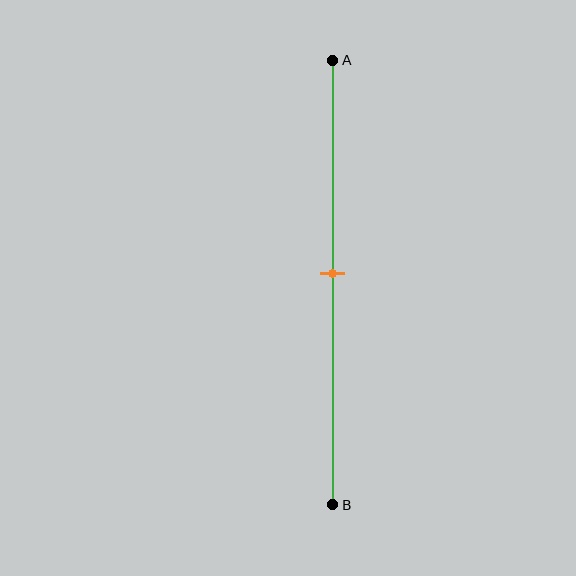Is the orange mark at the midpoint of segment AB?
Yes, the mark is approximately at the midpoint.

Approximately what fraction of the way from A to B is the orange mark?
The orange mark is approximately 50% of the way from A to B.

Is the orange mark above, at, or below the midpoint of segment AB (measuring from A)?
The orange mark is approximately at the midpoint of segment AB.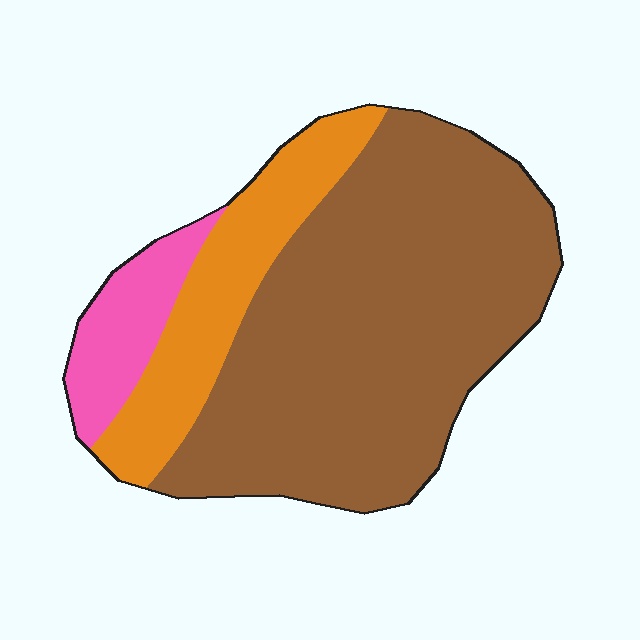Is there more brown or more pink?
Brown.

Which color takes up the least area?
Pink, at roughly 10%.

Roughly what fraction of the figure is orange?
Orange takes up about one fifth (1/5) of the figure.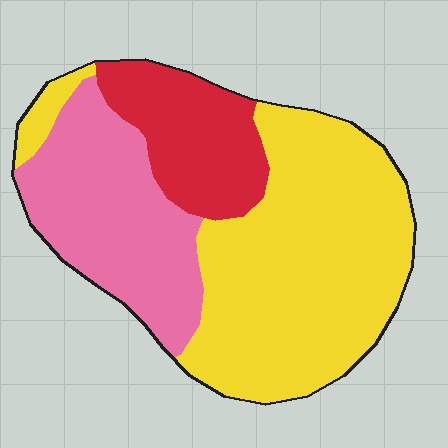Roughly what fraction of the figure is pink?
Pink covers roughly 30% of the figure.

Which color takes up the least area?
Red, at roughly 20%.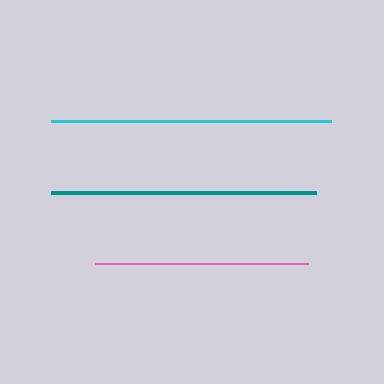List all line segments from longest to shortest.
From longest to shortest: cyan, teal, pink.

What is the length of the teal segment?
The teal segment is approximately 264 pixels long.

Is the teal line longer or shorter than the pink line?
The teal line is longer than the pink line.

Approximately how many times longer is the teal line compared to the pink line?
The teal line is approximately 1.2 times the length of the pink line.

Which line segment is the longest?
The cyan line is the longest at approximately 280 pixels.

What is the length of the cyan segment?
The cyan segment is approximately 280 pixels long.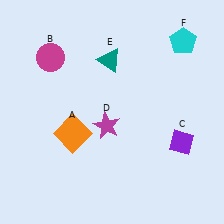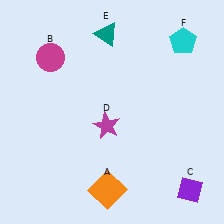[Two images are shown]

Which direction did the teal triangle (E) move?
The teal triangle (E) moved up.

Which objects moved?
The objects that moved are: the orange square (A), the purple diamond (C), the teal triangle (E).